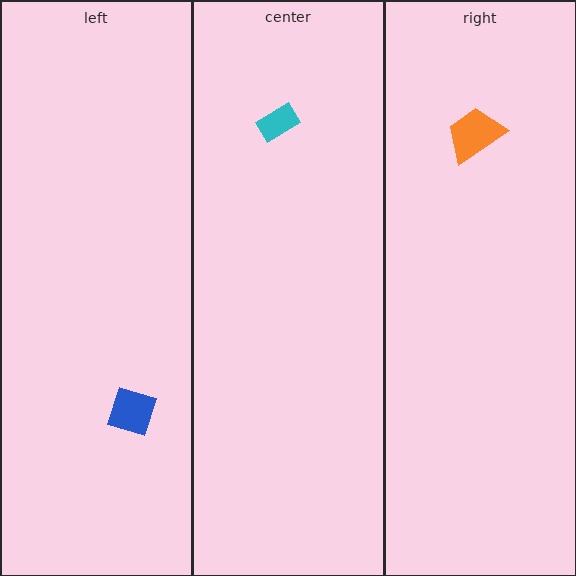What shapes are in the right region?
The orange trapezoid.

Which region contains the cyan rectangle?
The center region.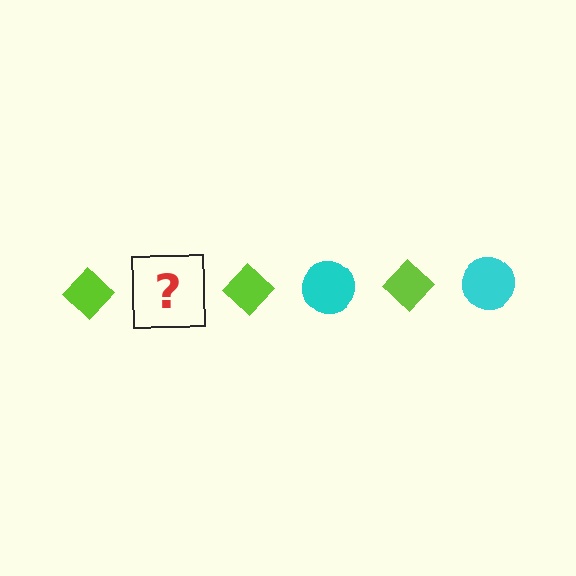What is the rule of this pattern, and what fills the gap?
The rule is that the pattern alternates between lime diamond and cyan circle. The gap should be filled with a cyan circle.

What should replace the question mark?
The question mark should be replaced with a cyan circle.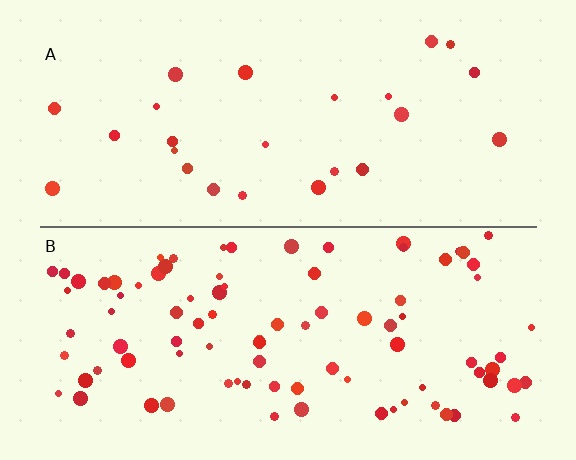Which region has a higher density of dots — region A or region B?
B (the bottom).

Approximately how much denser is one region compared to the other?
Approximately 3.6× — region B over region A.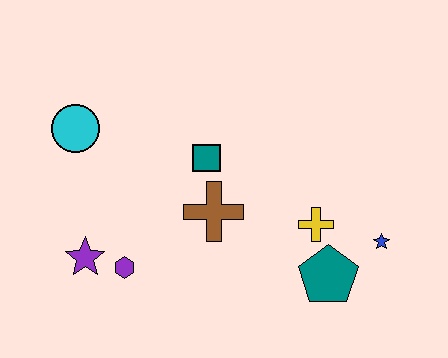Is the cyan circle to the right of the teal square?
No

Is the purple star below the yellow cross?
Yes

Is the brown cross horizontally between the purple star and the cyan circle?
No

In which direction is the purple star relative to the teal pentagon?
The purple star is to the left of the teal pentagon.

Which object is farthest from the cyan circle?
The blue star is farthest from the cyan circle.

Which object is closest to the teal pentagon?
The yellow cross is closest to the teal pentagon.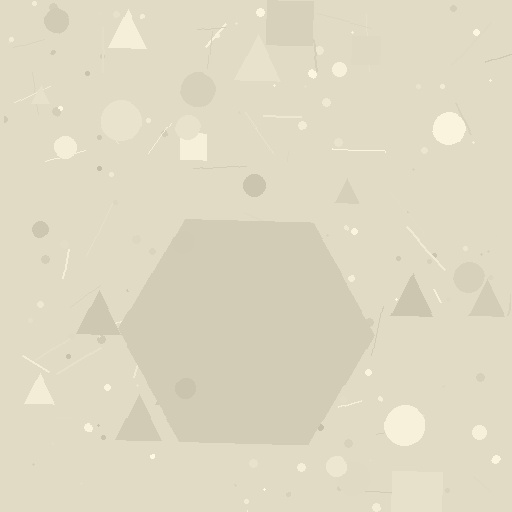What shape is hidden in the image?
A hexagon is hidden in the image.